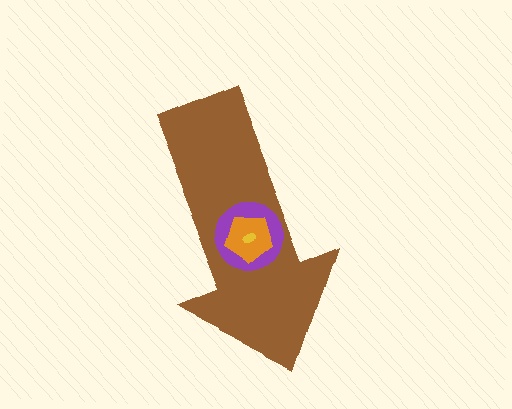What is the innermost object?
The yellow ellipse.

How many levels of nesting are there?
4.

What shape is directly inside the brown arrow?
The purple circle.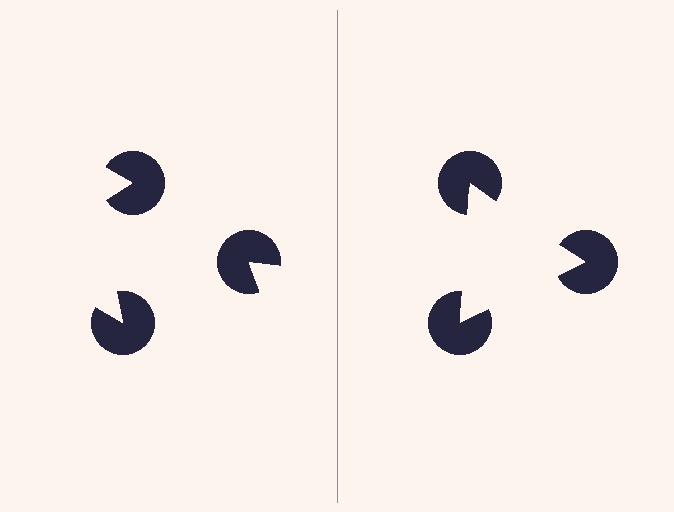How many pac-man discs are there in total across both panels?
6 — 3 on each side.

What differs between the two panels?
The pac-man discs are positioned identically on both sides; only the wedge orientations differ. On the right they align to a triangle; on the left they are misaligned.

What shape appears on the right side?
An illusory triangle.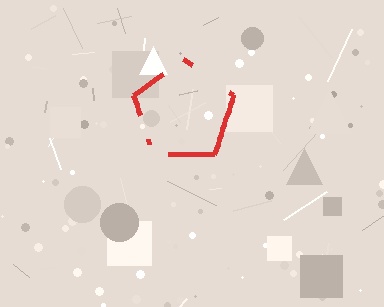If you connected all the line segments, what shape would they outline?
They would outline a pentagon.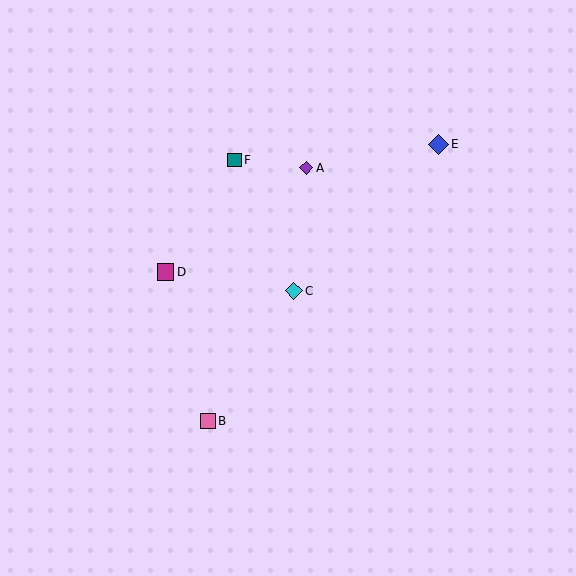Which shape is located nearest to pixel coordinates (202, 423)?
The pink square (labeled B) at (208, 421) is nearest to that location.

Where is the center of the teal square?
The center of the teal square is at (234, 160).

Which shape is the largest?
The blue diamond (labeled E) is the largest.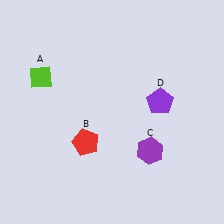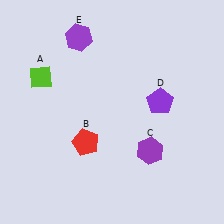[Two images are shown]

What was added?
A purple hexagon (E) was added in Image 2.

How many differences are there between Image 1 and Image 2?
There is 1 difference between the two images.